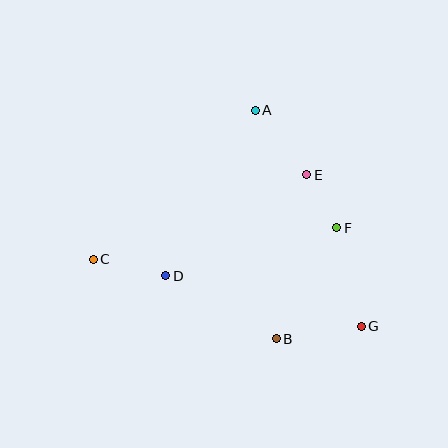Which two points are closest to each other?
Points E and F are closest to each other.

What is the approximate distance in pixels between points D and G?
The distance between D and G is approximately 202 pixels.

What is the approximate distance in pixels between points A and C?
The distance between A and C is approximately 220 pixels.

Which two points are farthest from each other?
Points C and G are farthest from each other.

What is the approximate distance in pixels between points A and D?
The distance between A and D is approximately 188 pixels.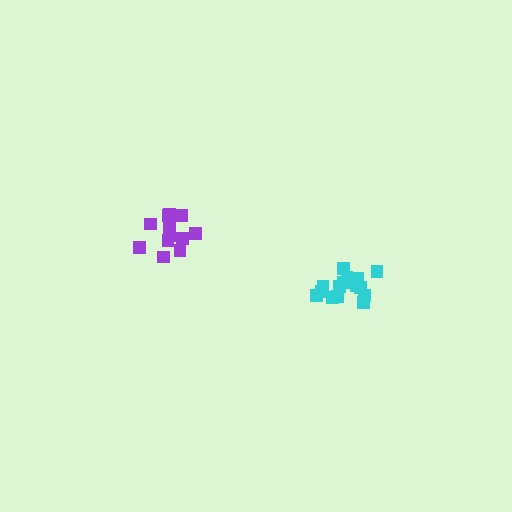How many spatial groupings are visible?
There are 2 spatial groupings.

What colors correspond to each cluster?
The clusters are colored: cyan, purple.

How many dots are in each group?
Group 1: 15 dots, Group 2: 12 dots (27 total).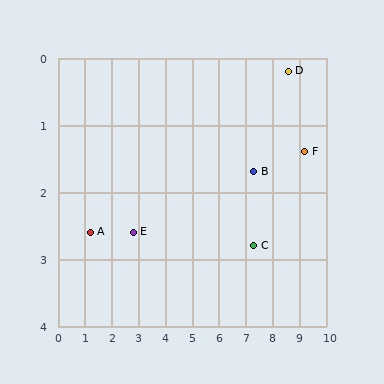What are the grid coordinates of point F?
Point F is at approximately (9.2, 1.4).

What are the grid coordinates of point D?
Point D is at approximately (8.6, 0.2).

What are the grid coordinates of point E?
Point E is at approximately (2.8, 2.6).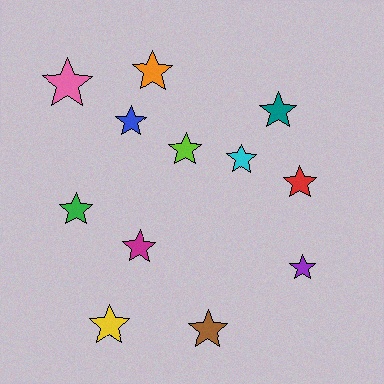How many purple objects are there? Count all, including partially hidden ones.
There is 1 purple object.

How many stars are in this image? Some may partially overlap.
There are 12 stars.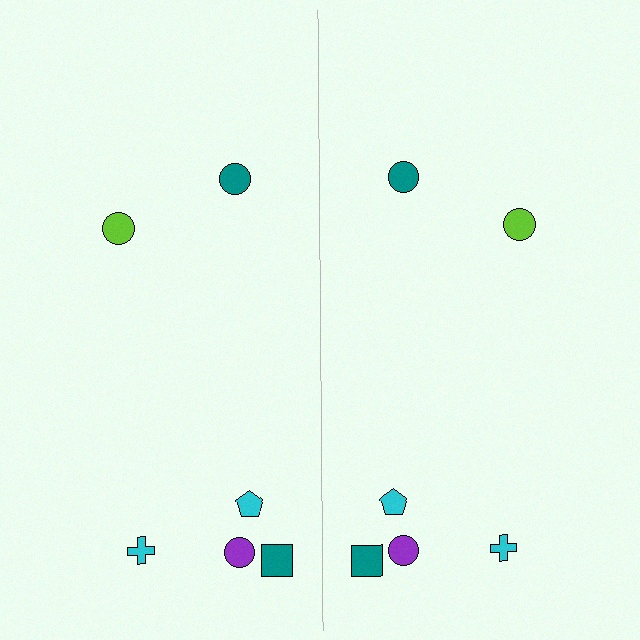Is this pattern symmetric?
Yes, this pattern has bilateral (reflection) symmetry.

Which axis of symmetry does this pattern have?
The pattern has a vertical axis of symmetry running through the center of the image.